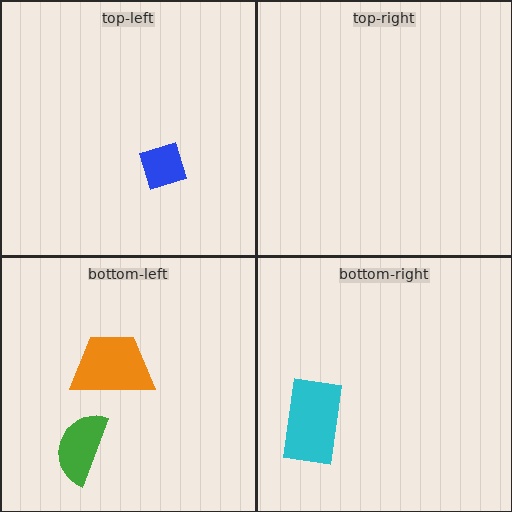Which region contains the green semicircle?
The bottom-left region.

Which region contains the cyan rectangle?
The bottom-right region.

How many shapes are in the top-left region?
1.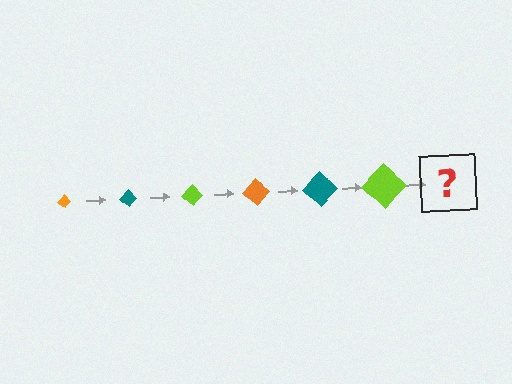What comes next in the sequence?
The next element should be an orange diamond, larger than the previous one.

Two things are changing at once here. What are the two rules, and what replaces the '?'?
The two rules are that the diamond grows larger each step and the color cycles through orange, teal, and lime. The '?' should be an orange diamond, larger than the previous one.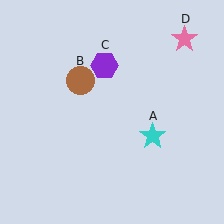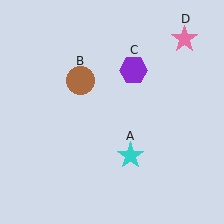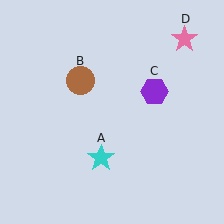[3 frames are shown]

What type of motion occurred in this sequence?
The cyan star (object A), purple hexagon (object C) rotated clockwise around the center of the scene.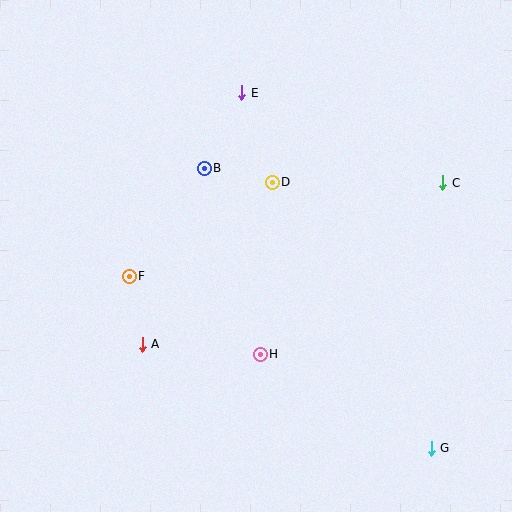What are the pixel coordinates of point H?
Point H is at (260, 354).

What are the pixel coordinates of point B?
Point B is at (204, 168).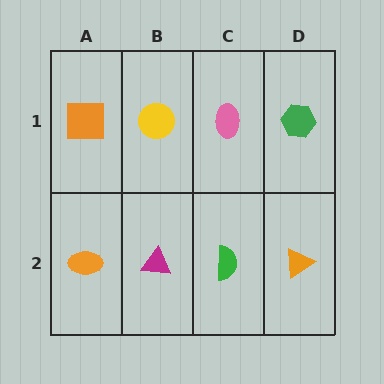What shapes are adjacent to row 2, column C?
A pink ellipse (row 1, column C), a magenta triangle (row 2, column B), an orange triangle (row 2, column D).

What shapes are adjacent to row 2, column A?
An orange square (row 1, column A), a magenta triangle (row 2, column B).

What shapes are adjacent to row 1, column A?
An orange ellipse (row 2, column A), a yellow circle (row 1, column B).